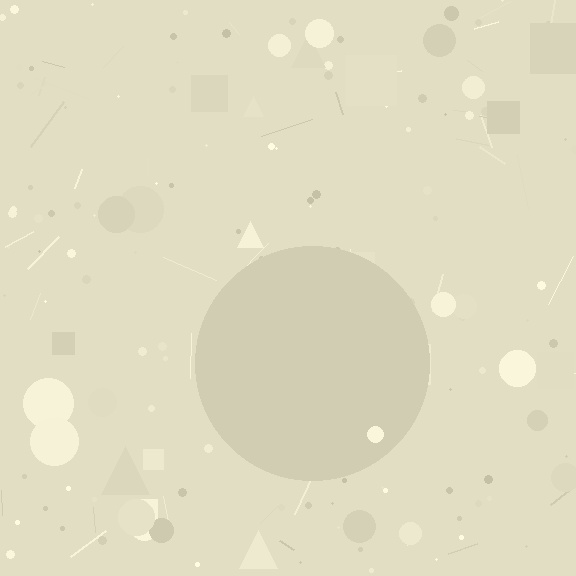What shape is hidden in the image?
A circle is hidden in the image.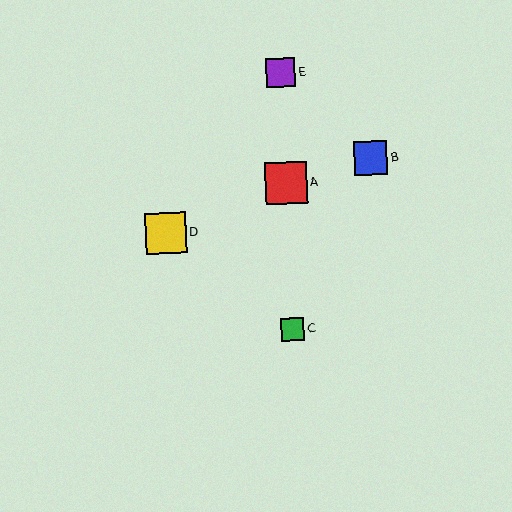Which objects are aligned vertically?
Objects A, C, E are aligned vertically.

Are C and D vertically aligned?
No, C is at x≈293 and D is at x≈166.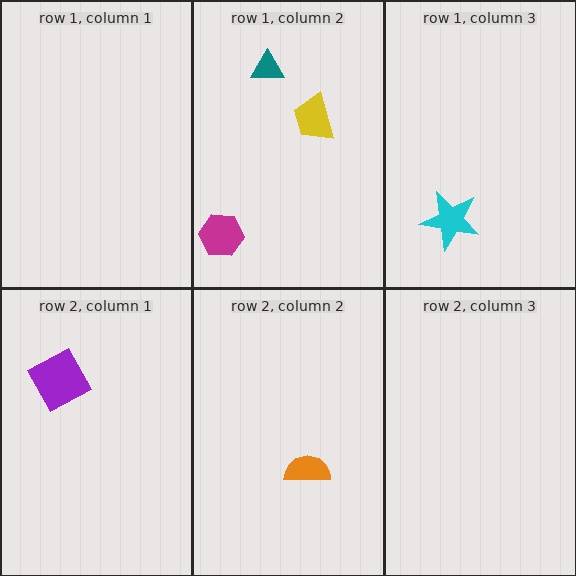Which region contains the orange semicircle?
The row 2, column 2 region.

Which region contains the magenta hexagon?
The row 1, column 2 region.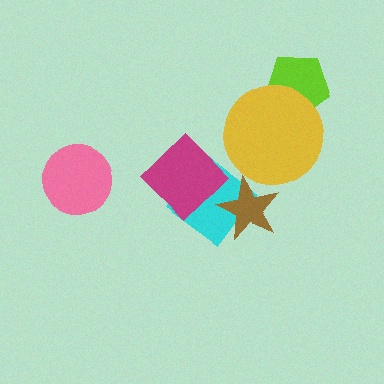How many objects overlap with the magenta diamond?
1 object overlaps with the magenta diamond.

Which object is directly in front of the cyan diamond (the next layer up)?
The brown star is directly in front of the cyan diamond.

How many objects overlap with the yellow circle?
1 object overlaps with the yellow circle.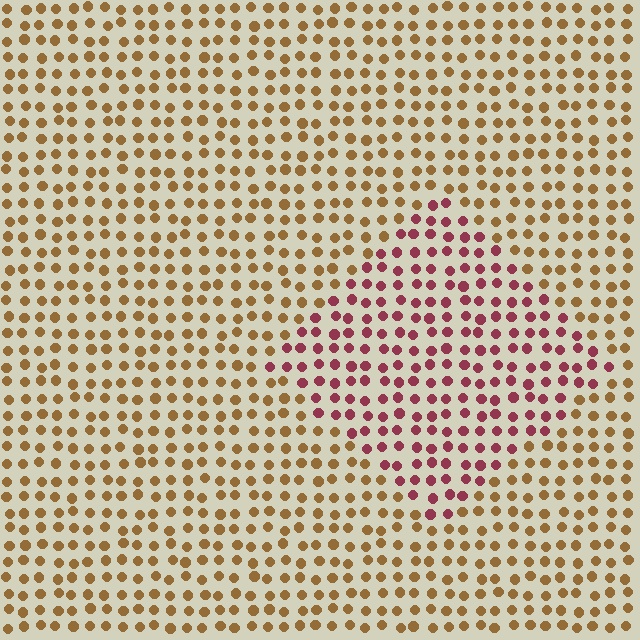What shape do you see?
I see a diamond.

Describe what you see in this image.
The image is filled with small brown elements in a uniform arrangement. A diamond-shaped region is visible where the elements are tinted to a slightly different hue, forming a subtle color boundary.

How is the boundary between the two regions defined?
The boundary is defined purely by a slight shift in hue (about 52 degrees). Spacing, size, and orientation are identical on both sides.